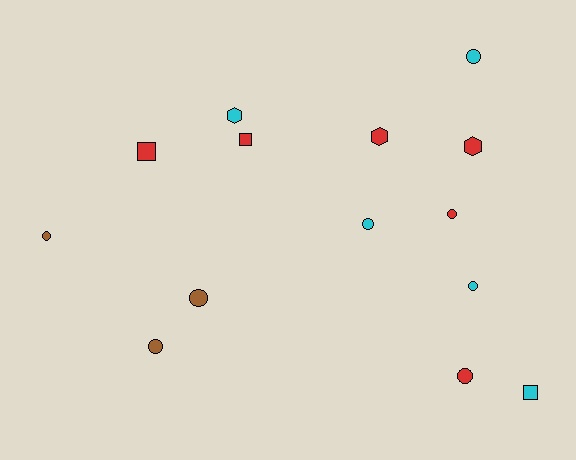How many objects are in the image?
There are 14 objects.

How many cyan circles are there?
There are 3 cyan circles.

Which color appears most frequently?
Red, with 6 objects.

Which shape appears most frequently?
Circle, with 8 objects.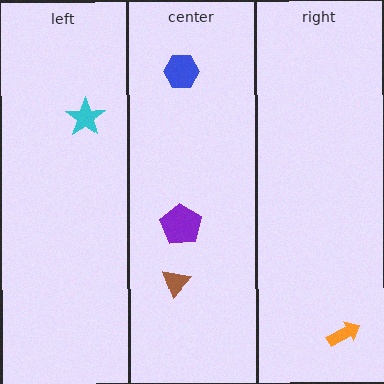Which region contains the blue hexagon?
The center region.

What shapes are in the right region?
The orange arrow.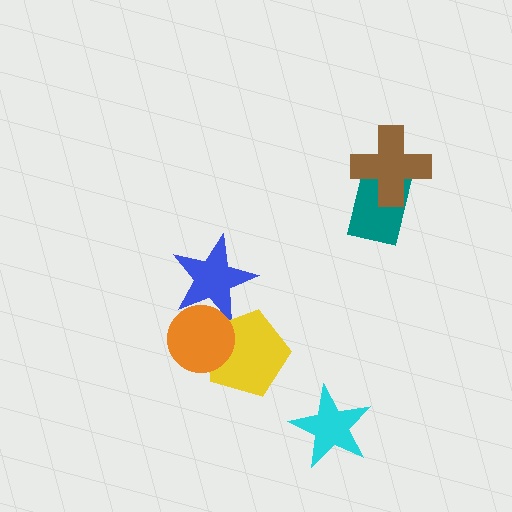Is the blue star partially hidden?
Yes, it is partially covered by another shape.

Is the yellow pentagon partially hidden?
Yes, it is partially covered by another shape.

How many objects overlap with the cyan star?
0 objects overlap with the cyan star.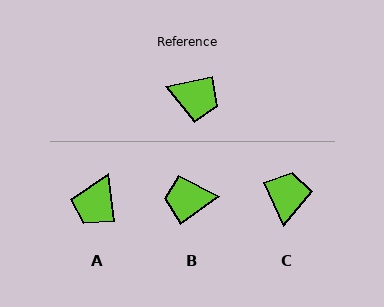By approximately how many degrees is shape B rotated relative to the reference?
Approximately 156 degrees clockwise.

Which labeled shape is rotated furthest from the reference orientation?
B, about 156 degrees away.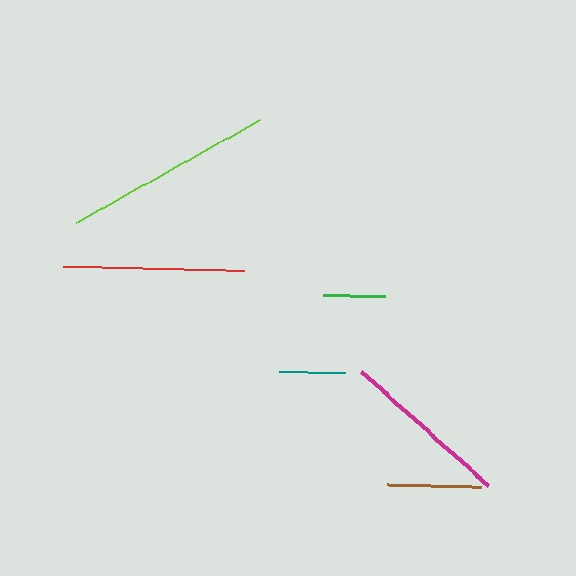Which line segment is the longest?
The lime line is the longest at approximately 211 pixels.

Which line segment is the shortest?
The green line is the shortest at approximately 62 pixels.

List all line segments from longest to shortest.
From longest to shortest: lime, red, magenta, brown, teal, green.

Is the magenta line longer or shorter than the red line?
The red line is longer than the magenta line.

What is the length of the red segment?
The red segment is approximately 182 pixels long.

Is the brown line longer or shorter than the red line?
The red line is longer than the brown line.